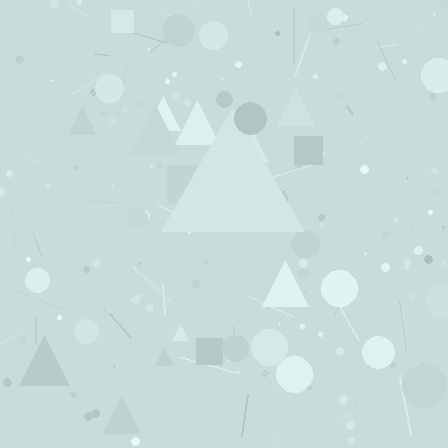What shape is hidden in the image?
A triangle is hidden in the image.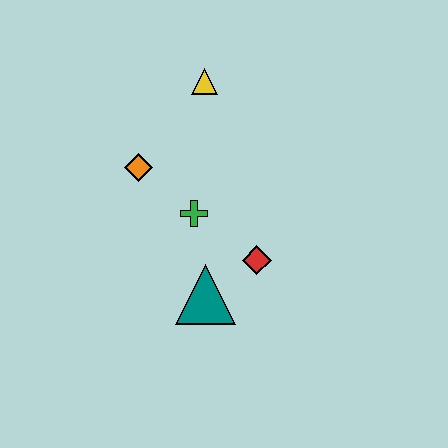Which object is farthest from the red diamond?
The yellow triangle is farthest from the red diamond.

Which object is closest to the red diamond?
The teal triangle is closest to the red diamond.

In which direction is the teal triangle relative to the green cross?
The teal triangle is below the green cross.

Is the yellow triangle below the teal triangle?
No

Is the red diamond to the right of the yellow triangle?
Yes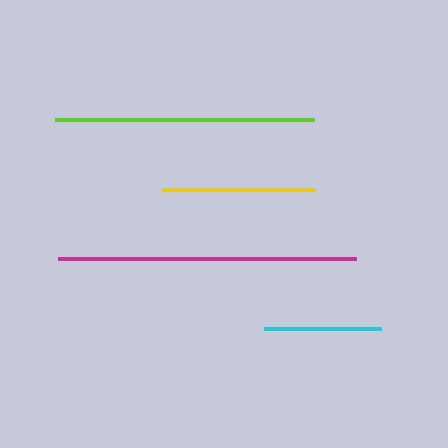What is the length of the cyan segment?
The cyan segment is approximately 117 pixels long.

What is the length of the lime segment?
The lime segment is approximately 259 pixels long.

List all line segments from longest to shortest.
From longest to shortest: magenta, lime, yellow, cyan.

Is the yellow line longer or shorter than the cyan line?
The yellow line is longer than the cyan line.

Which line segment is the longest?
The magenta line is the longest at approximately 298 pixels.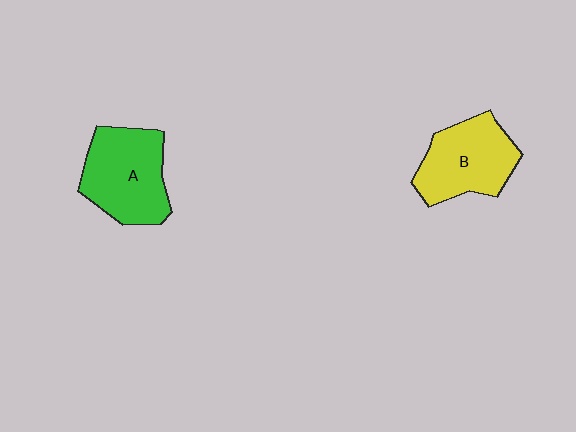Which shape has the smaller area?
Shape B (yellow).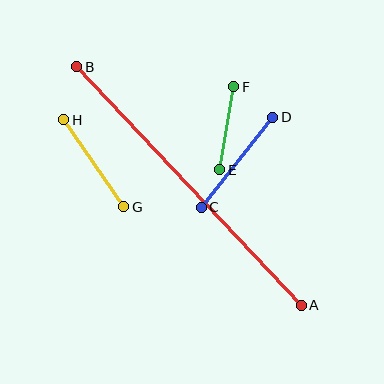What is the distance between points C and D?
The distance is approximately 115 pixels.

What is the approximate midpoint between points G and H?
The midpoint is at approximately (94, 163) pixels.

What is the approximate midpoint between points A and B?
The midpoint is at approximately (189, 186) pixels.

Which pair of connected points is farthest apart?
Points A and B are farthest apart.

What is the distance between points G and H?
The distance is approximately 105 pixels.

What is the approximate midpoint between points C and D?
The midpoint is at approximately (237, 162) pixels.